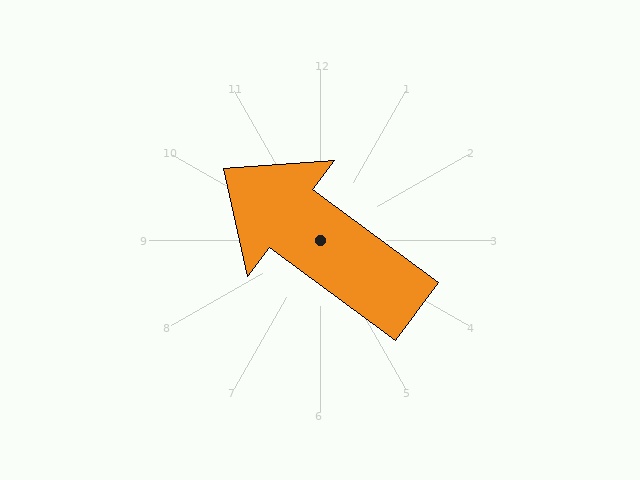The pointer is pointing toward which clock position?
Roughly 10 o'clock.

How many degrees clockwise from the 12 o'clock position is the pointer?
Approximately 307 degrees.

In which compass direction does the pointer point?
Northwest.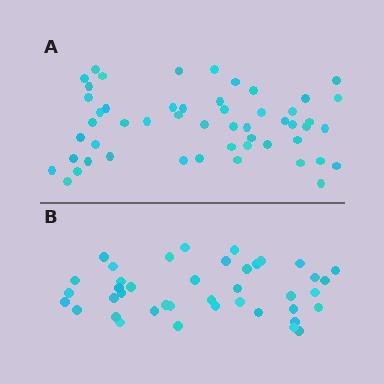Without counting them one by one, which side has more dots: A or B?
Region A (the top region) has more dots.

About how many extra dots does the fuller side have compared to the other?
Region A has roughly 12 or so more dots than region B.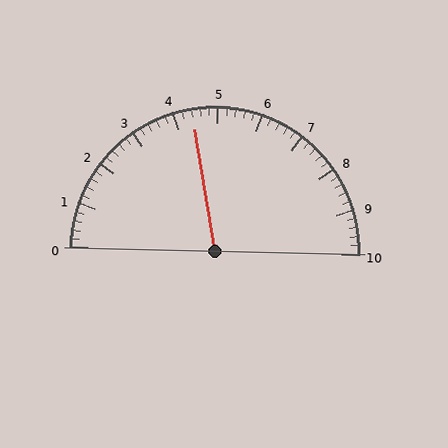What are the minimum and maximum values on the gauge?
The gauge ranges from 0 to 10.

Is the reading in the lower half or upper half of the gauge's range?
The reading is in the lower half of the range (0 to 10).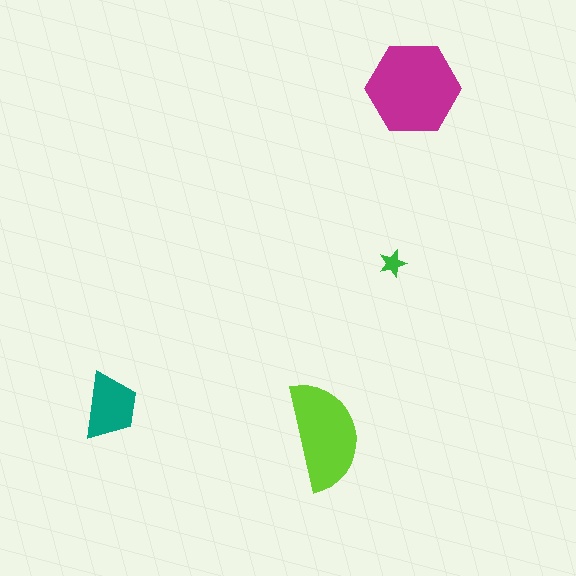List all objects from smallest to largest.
The green star, the teal trapezoid, the lime semicircle, the magenta hexagon.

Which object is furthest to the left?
The teal trapezoid is leftmost.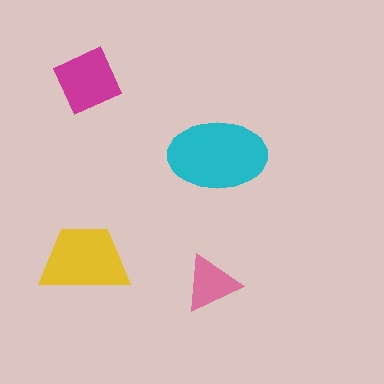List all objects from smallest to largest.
The pink triangle, the magenta diamond, the yellow trapezoid, the cyan ellipse.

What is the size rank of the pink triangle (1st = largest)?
4th.